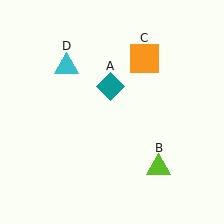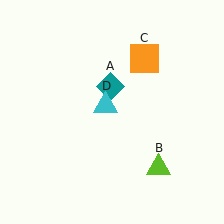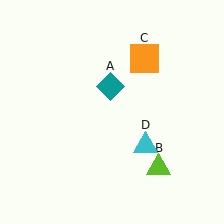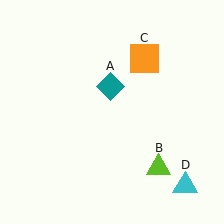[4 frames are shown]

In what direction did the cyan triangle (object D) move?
The cyan triangle (object D) moved down and to the right.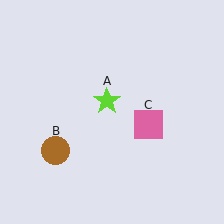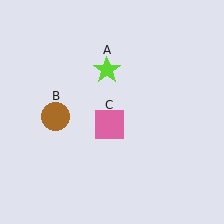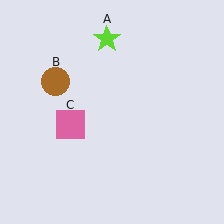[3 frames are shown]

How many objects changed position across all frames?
3 objects changed position: lime star (object A), brown circle (object B), pink square (object C).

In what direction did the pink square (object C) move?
The pink square (object C) moved left.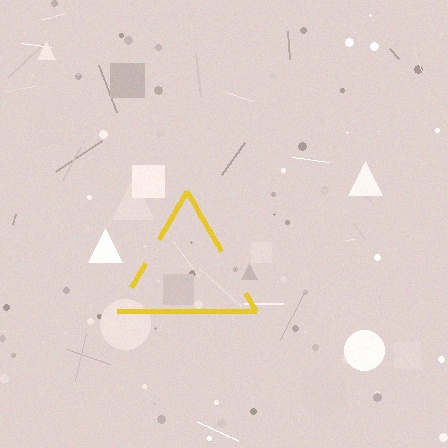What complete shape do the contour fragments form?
The contour fragments form a triangle.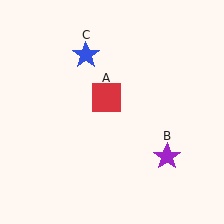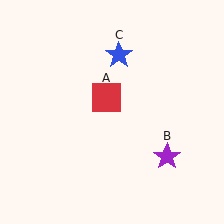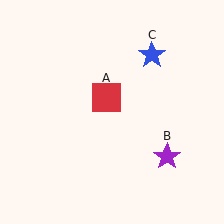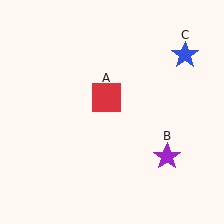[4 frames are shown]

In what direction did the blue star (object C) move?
The blue star (object C) moved right.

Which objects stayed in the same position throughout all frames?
Red square (object A) and purple star (object B) remained stationary.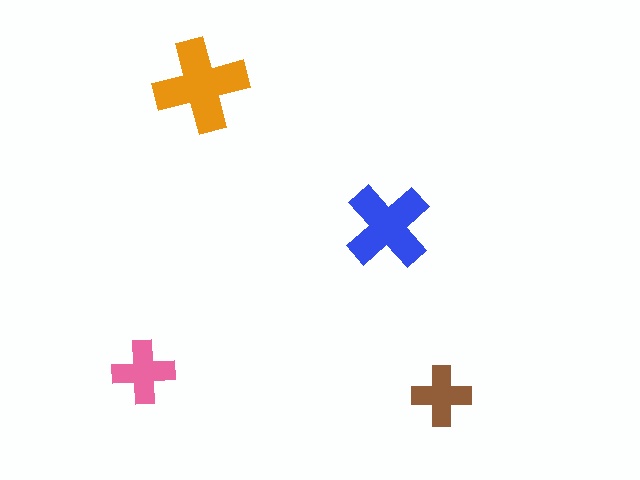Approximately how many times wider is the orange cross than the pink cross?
About 1.5 times wider.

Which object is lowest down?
The brown cross is bottommost.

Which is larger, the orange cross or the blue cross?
The orange one.